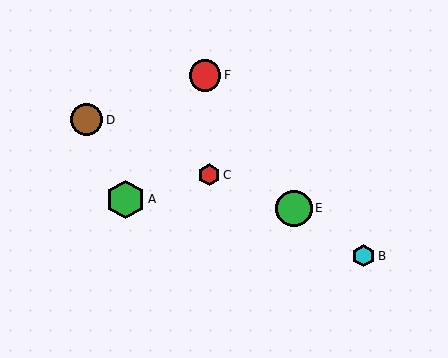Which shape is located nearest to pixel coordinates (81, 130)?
The brown circle (labeled D) at (87, 120) is nearest to that location.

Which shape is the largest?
The green hexagon (labeled A) is the largest.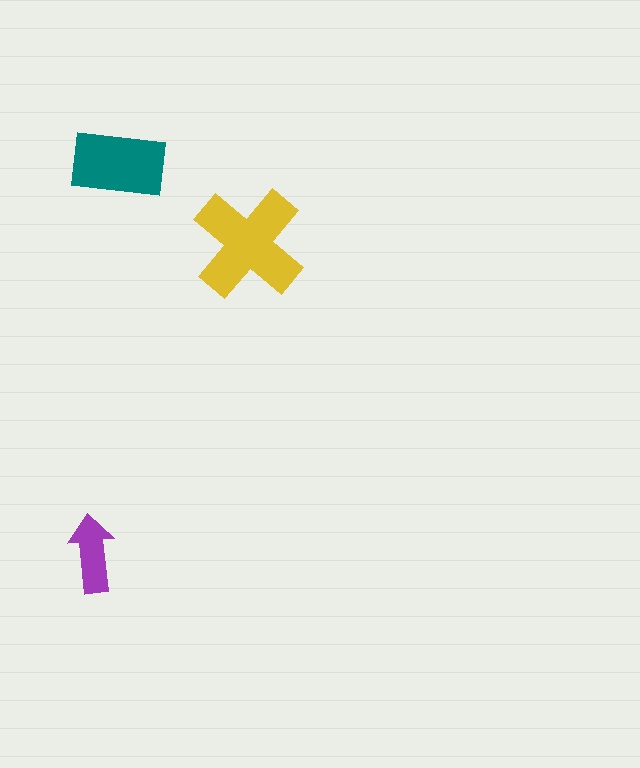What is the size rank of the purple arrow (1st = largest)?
3rd.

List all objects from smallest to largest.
The purple arrow, the teal rectangle, the yellow cross.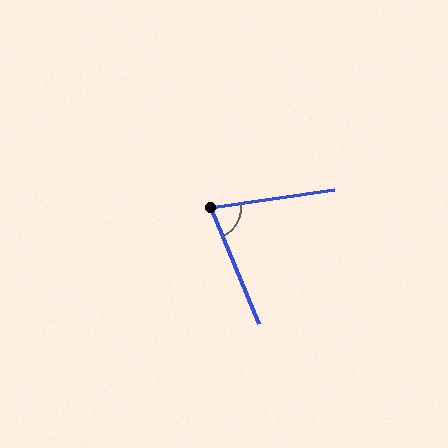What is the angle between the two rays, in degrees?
Approximately 76 degrees.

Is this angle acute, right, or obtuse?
It is acute.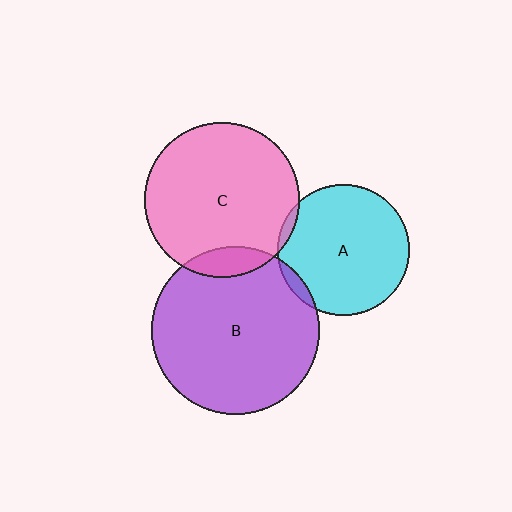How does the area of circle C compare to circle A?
Approximately 1.4 times.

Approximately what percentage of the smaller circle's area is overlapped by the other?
Approximately 10%.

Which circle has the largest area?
Circle B (purple).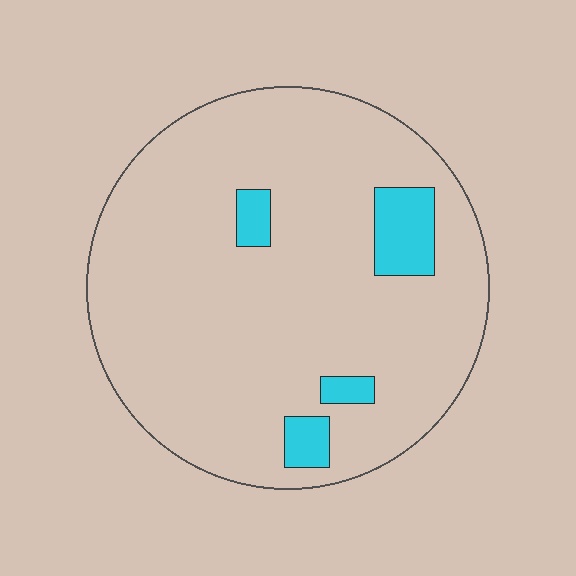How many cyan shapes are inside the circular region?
4.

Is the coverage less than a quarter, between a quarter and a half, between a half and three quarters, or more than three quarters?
Less than a quarter.